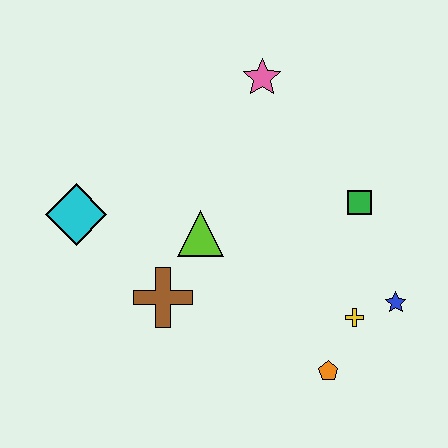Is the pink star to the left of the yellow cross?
Yes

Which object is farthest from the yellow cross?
The cyan diamond is farthest from the yellow cross.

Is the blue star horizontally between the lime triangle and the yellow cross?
No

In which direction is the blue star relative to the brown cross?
The blue star is to the right of the brown cross.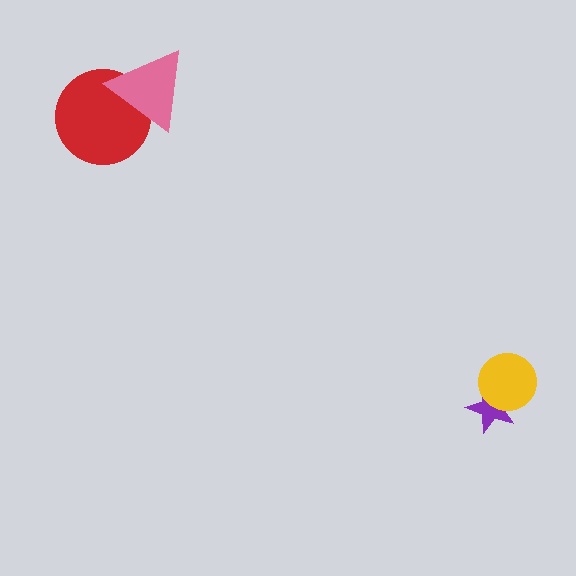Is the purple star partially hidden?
Yes, it is partially covered by another shape.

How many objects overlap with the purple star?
1 object overlaps with the purple star.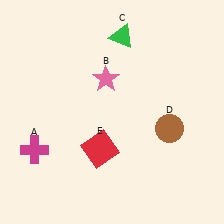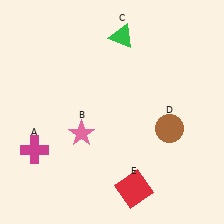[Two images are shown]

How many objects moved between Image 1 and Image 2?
2 objects moved between the two images.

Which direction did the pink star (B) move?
The pink star (B) moved down.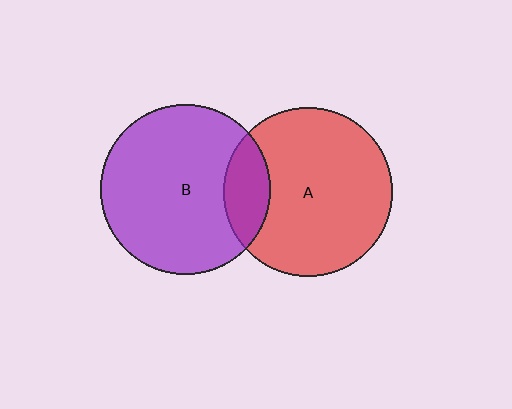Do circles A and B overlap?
Yes.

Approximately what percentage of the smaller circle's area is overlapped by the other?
Approximately 15%.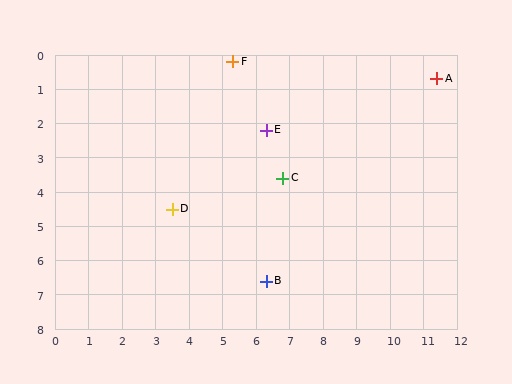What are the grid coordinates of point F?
Point F is at approximately (5.3, 0.2).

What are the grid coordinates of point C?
Point C is at approximately (6.8, 3.6).